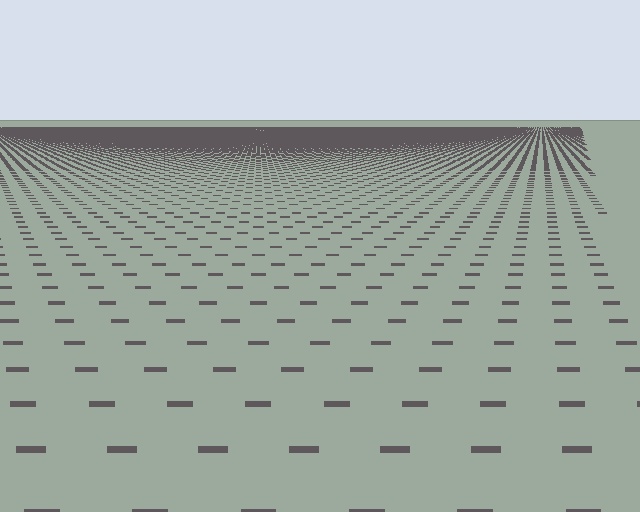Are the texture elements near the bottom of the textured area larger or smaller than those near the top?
Larger. Near the bottom, elements are closer to the viewer and appear at a bigger on-screen size.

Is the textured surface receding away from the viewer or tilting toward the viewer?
The surface is receding away from the viewer. Texture elements get smaller and denser toward the top.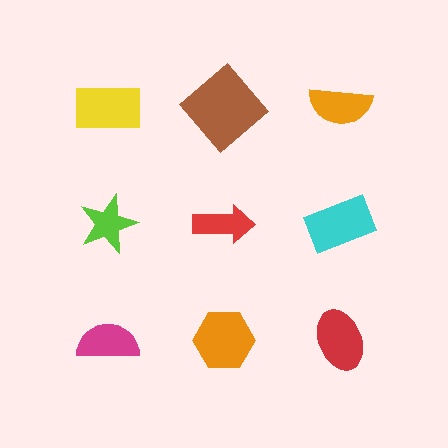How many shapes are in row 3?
3 shapes.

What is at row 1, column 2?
A brown diamond.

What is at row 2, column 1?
A lime star.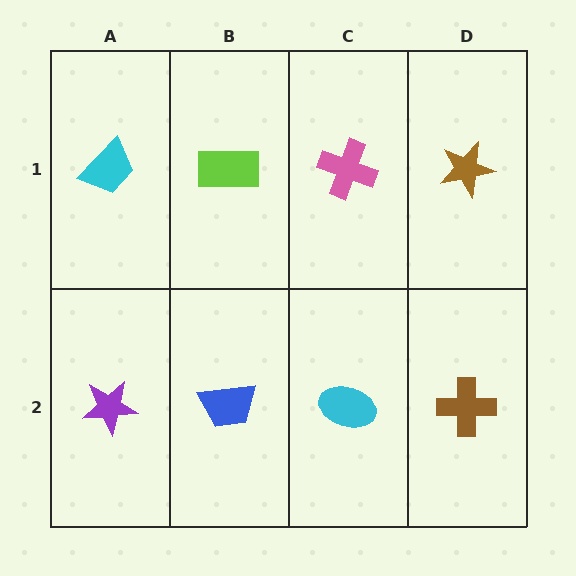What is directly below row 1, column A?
A purple star.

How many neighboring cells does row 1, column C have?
3.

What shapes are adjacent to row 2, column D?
A brown star (row 1, column D), a cyan ellipse (row 2, column C).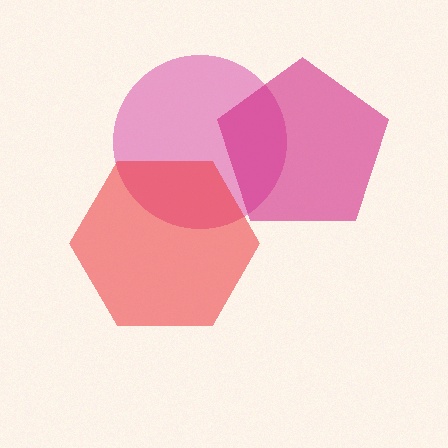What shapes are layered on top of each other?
The layered shapes are: a pink circle, a red hexagon, a magenta pentagon.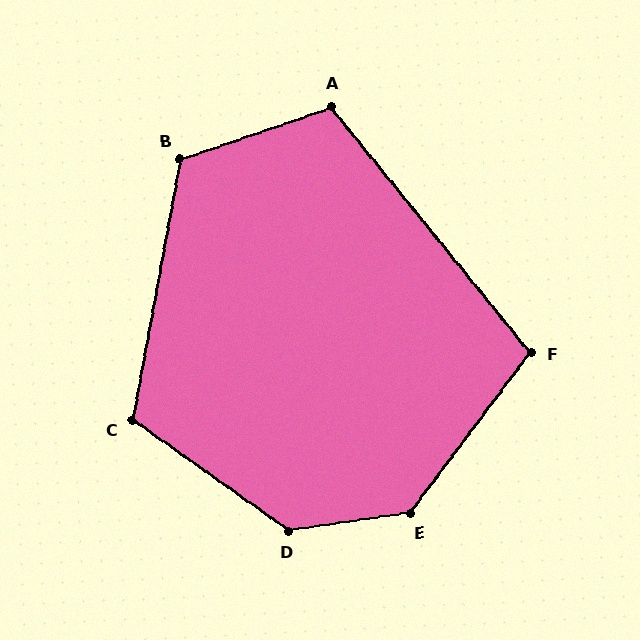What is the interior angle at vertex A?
Approximately 110 degrees (obtuse).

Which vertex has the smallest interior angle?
F, at approximately 104 degrees.